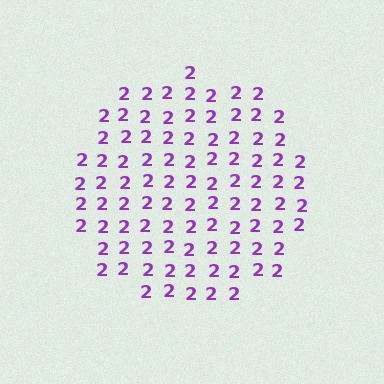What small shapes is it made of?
It is made of small digit 2's.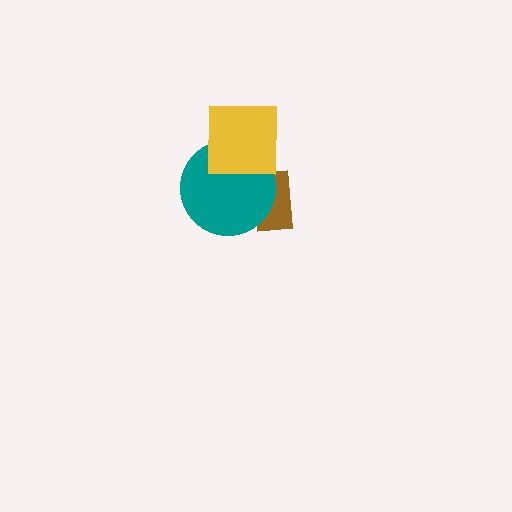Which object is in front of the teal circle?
The yellow square is in front of the teal circle.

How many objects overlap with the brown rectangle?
2 objects overlap with the brown rectangle.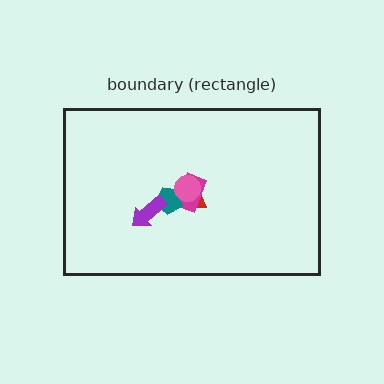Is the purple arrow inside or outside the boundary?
Inside.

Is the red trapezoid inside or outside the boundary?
Inside.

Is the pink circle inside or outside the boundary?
Inside.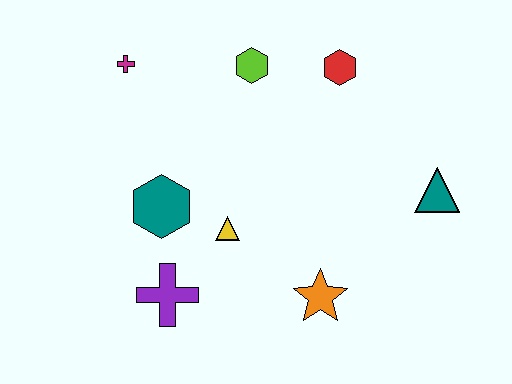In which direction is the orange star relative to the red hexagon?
The orange star is below the red hexagon.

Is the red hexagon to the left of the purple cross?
No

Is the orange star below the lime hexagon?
Yes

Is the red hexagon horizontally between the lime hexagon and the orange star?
No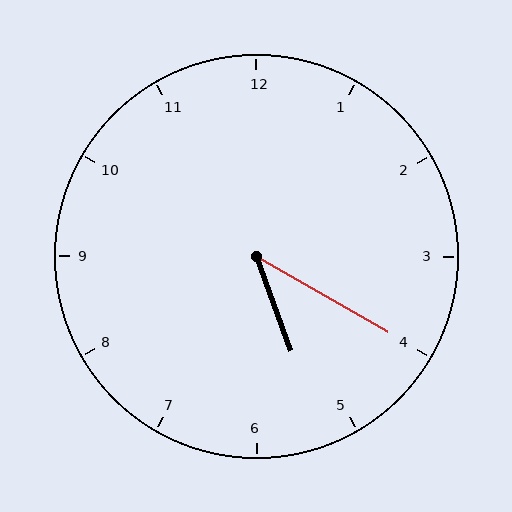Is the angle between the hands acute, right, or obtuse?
It is acute.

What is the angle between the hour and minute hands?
Approximately 40 degrees.